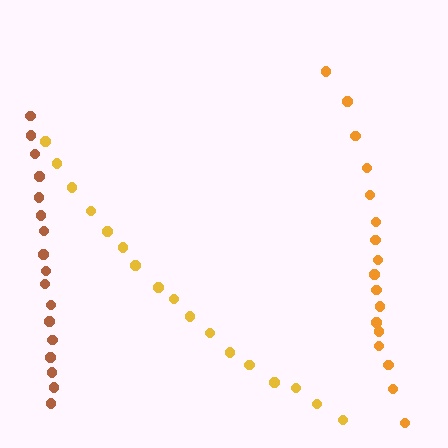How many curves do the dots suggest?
There are 3 distinct paths.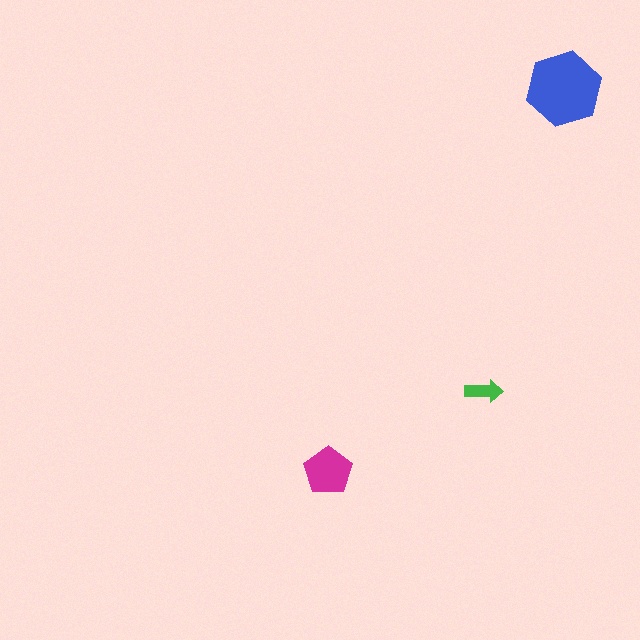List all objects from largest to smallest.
The blue hexagon, the magenta pentagon, the green arrow.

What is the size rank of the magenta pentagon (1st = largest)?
2nd.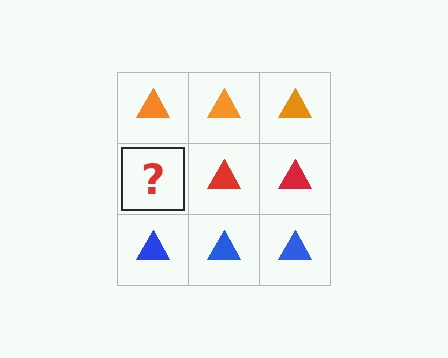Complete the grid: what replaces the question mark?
The question mark should be replaced with a red triangle.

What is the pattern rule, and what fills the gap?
The rule is that each row has a consistent color. The gap should be filled with a red triangle.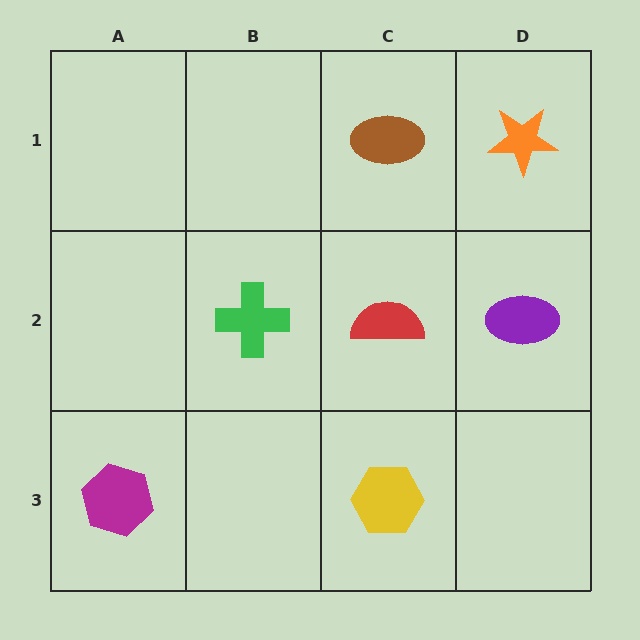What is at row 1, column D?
An orange star.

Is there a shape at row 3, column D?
No, that cell is empty.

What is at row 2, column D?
A purple ellipse.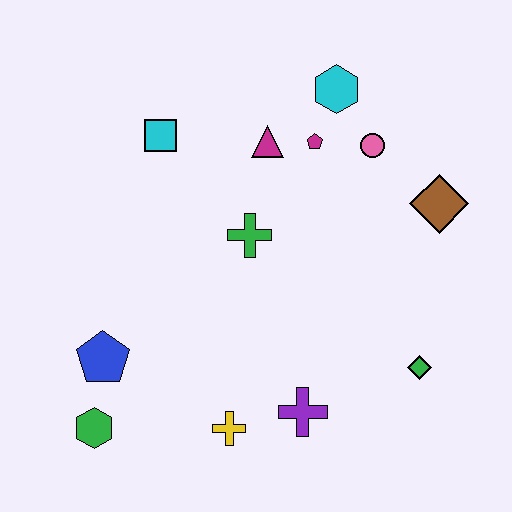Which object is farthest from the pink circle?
The green hexagon is farthest from the pink circle.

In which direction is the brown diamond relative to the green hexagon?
The brown diamond is to the right of the green hexagon.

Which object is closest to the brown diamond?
The pink circle is closest to the brown diamond.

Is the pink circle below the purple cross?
No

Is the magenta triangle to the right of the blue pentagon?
Yes